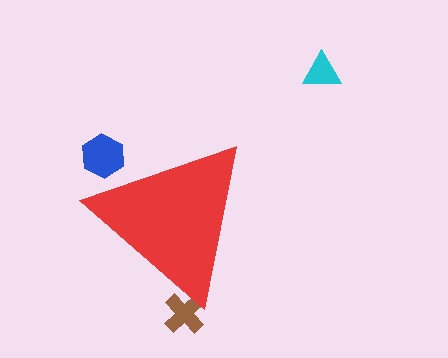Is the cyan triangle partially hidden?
No, the cyan triangle is fully visible.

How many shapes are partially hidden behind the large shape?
2 shapes are partially hidden.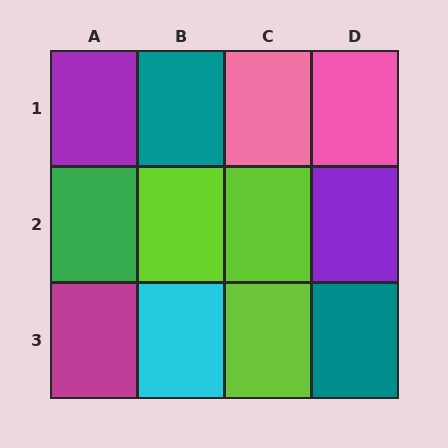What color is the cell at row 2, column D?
Purple.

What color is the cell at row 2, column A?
Green.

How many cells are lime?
3 cells are lime.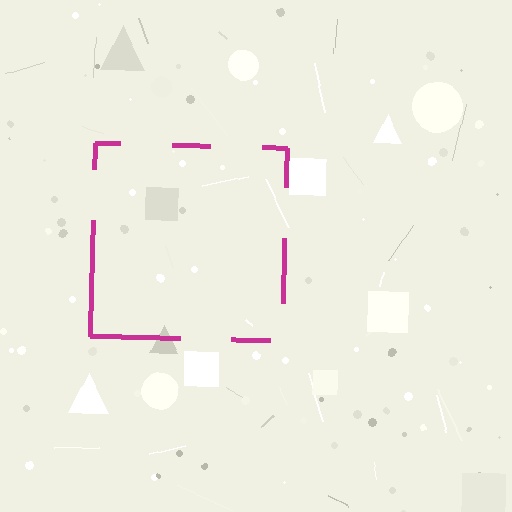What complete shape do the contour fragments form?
The contour fragments form a square.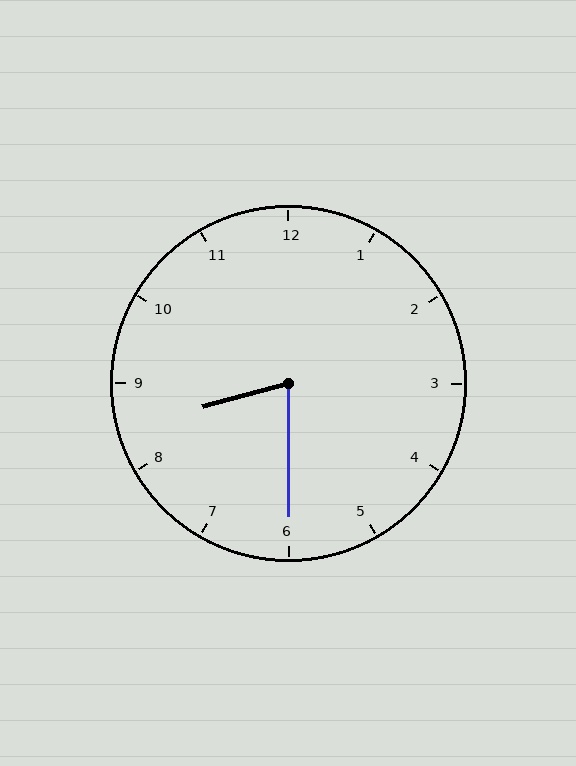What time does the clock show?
8:30.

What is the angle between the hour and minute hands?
Approximately 75 degrees.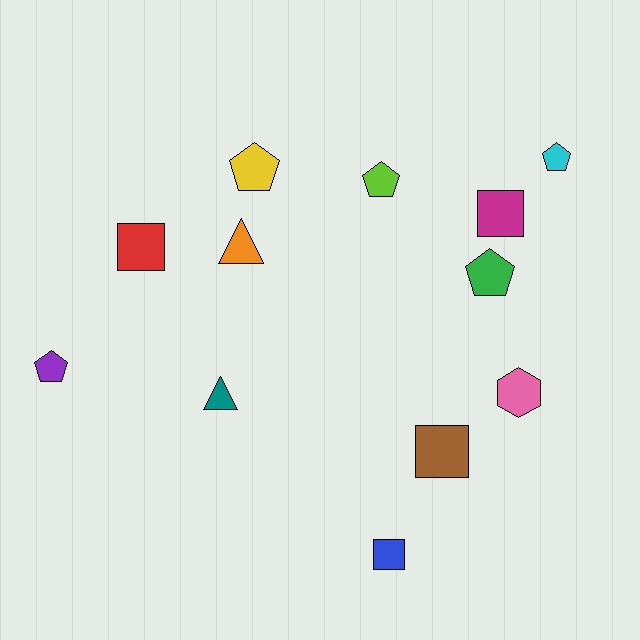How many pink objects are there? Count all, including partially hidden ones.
There is 1 pink object.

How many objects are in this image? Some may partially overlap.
There are 12 objects.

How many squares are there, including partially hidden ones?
There are 4 squares.